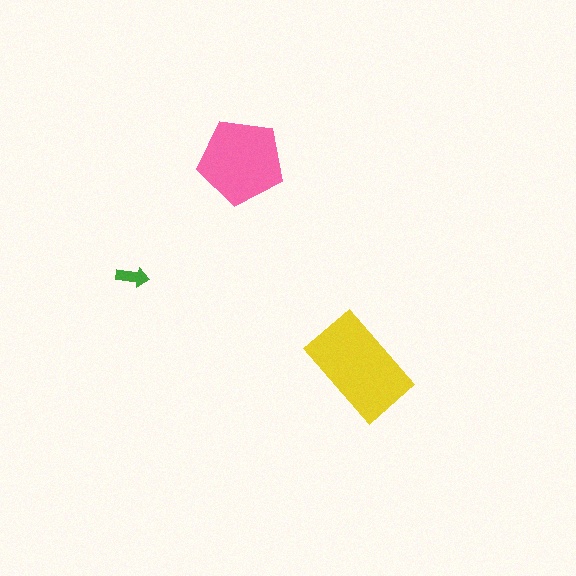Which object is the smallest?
The green arrow.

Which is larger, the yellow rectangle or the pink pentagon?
The yellow rectangle.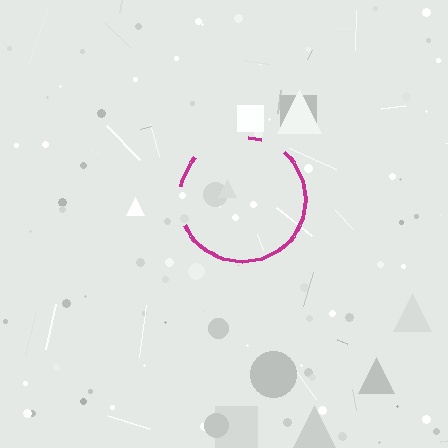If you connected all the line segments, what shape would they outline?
They would outline a circle.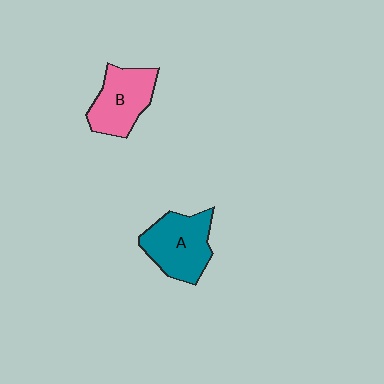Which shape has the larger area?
Shape A (teal).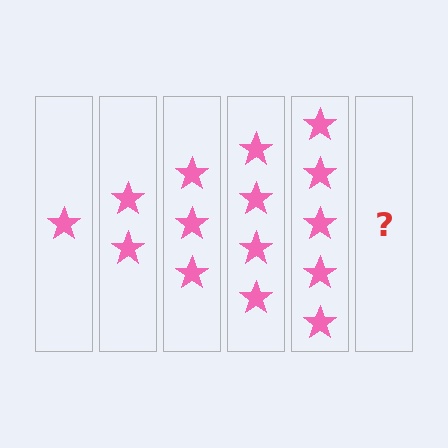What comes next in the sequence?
The next element should be 6 stars.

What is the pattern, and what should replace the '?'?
The pattern is that each step adds one more star. The '?' should be 6 stars.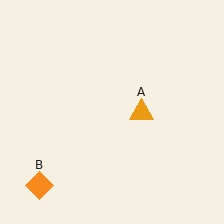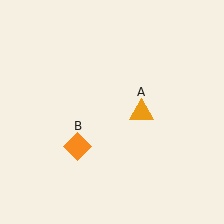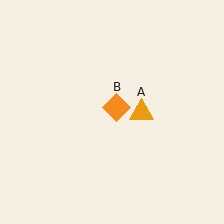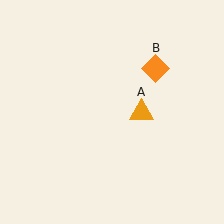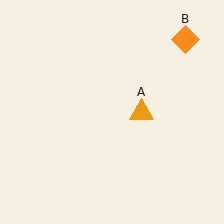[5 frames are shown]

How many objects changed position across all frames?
1 object changed position: orange diamond (object B).